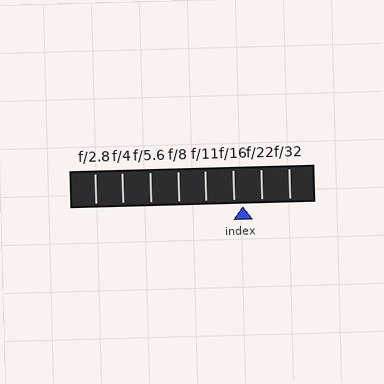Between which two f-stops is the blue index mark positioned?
The index mark is between f/16 and f/22.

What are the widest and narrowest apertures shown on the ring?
The widest aperture shown is f/2.8 and the narrowest is f/32.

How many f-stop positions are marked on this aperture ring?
There are 8 f-stop positions marked.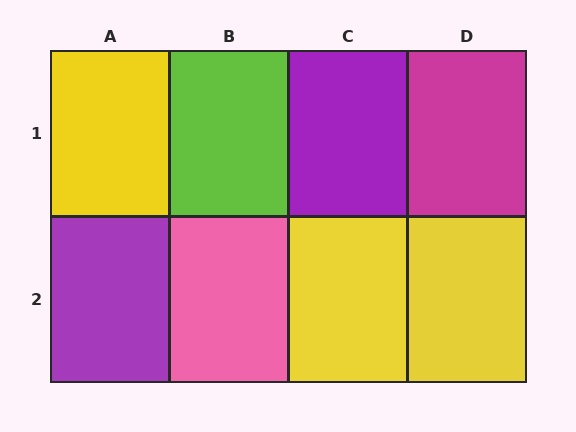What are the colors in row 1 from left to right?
Yellow, lime, purple, magenta.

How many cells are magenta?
1 cell is magenta.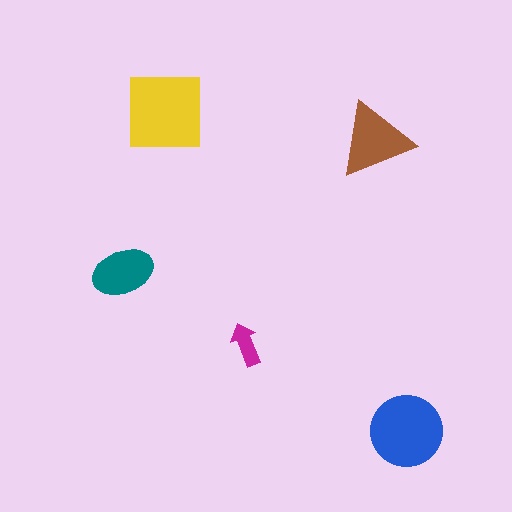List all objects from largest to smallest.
The yellow square, the blue circle, the brown triangle, the teal ellipse, the magenta arrow.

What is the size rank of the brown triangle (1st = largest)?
3rd.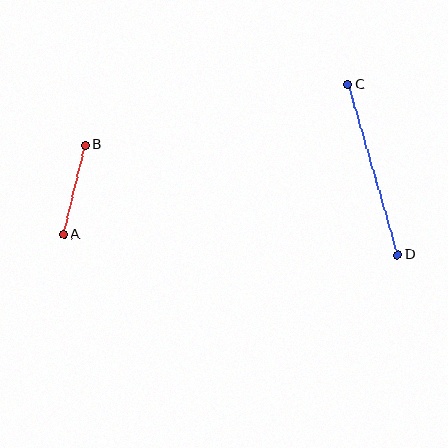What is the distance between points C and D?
The distance is approximately 177 pixels.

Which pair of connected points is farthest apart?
Points C and D are farthest apart.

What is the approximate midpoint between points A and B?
The midpoint is at approximately (74, 190) pixels.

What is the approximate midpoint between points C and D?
The midpoint is at approximately (373, 170) pixels.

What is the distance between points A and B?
The distance is approximately 92 pixels.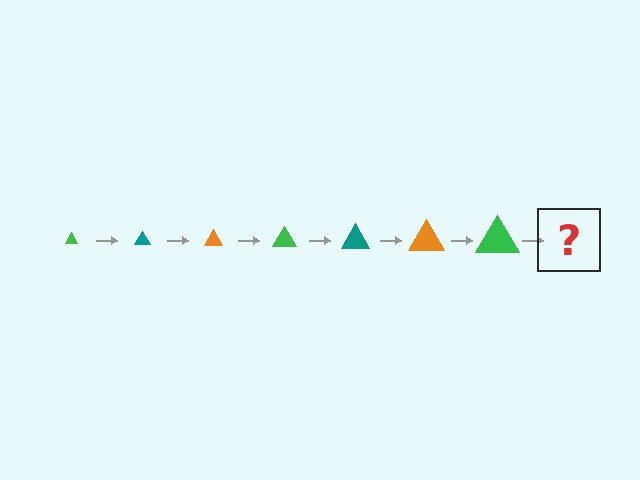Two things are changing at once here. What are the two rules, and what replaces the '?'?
The two rules are that the triangle grows larger each step and the color cycles through green, teal, and orange. The '?' should be a teal triangle, larger than the previous one.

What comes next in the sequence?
The next element should be a teal triangle, larger than the previous one.